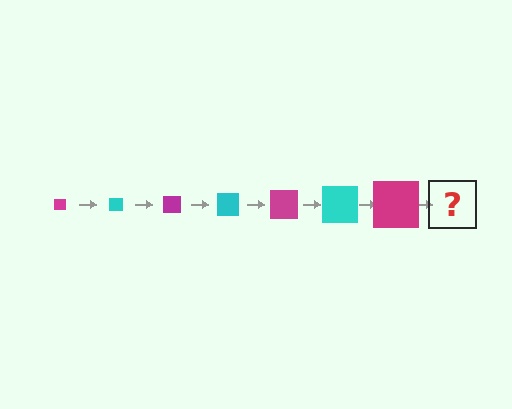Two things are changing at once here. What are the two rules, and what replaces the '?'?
The two rules are that the square grows larger each step and the color cycles through magenta and cyan. The '?' should be a cyan square, larger than the previous one.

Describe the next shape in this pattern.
It should be a cyan square, larger than the previous one.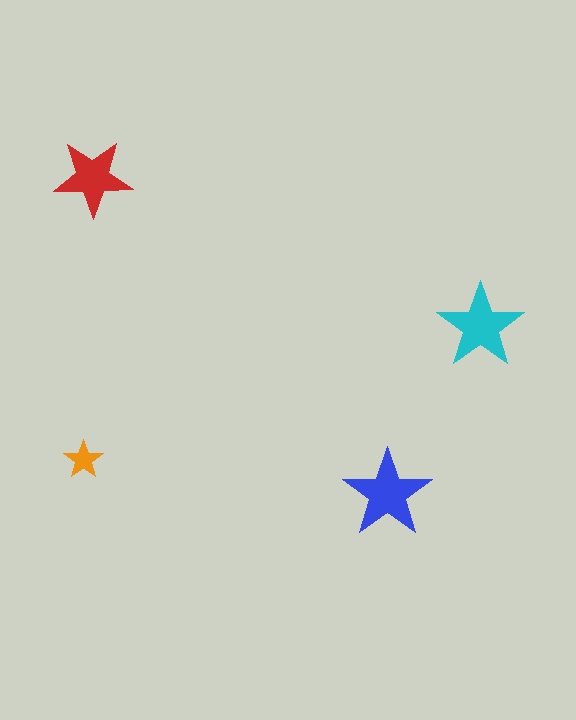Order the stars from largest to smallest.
the blue one, the cyan one, the red one, the orange one.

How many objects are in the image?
There are 4 objects in the image.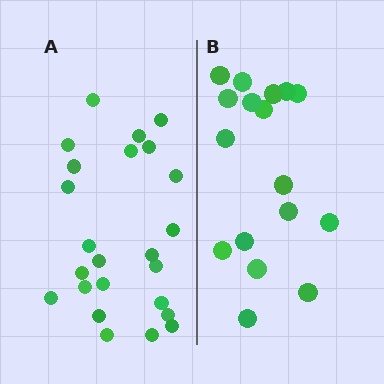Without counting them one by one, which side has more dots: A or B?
Region A (the left region) has more dots.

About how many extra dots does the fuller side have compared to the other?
Region A has roughly 8 or so more dots than region B.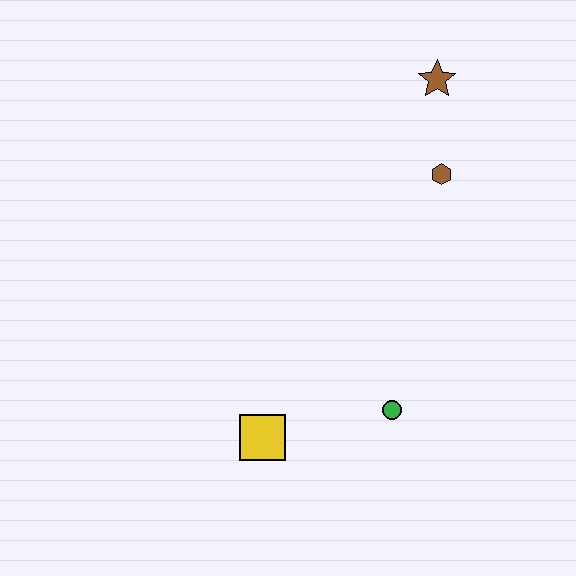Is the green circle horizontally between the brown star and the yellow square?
Yes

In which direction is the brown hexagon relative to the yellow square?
The brown hexagon is above the yellow square.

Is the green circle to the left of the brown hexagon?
Yes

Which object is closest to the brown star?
The brown hexagon is closest to the brown star.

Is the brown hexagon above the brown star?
No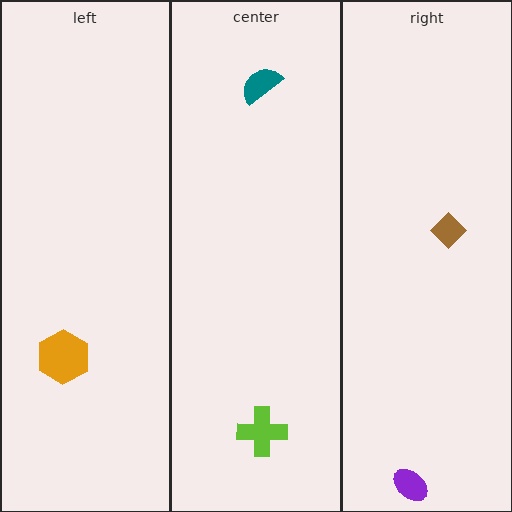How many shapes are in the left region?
1.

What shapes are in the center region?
The teal semicircle, the lime cross.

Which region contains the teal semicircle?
The center region.